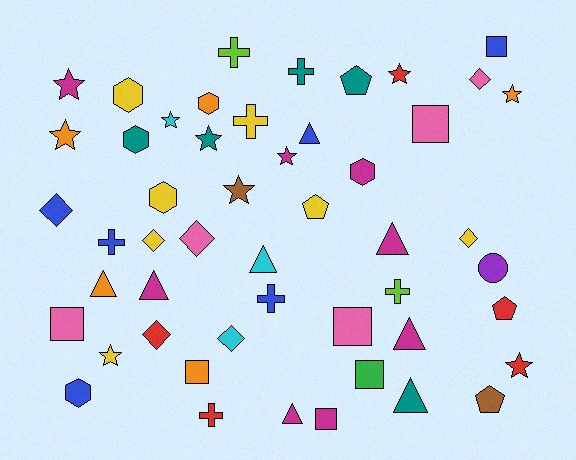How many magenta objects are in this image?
There are 8 magenta objects.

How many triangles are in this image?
There are 8 triangles.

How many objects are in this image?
There are 50 objects.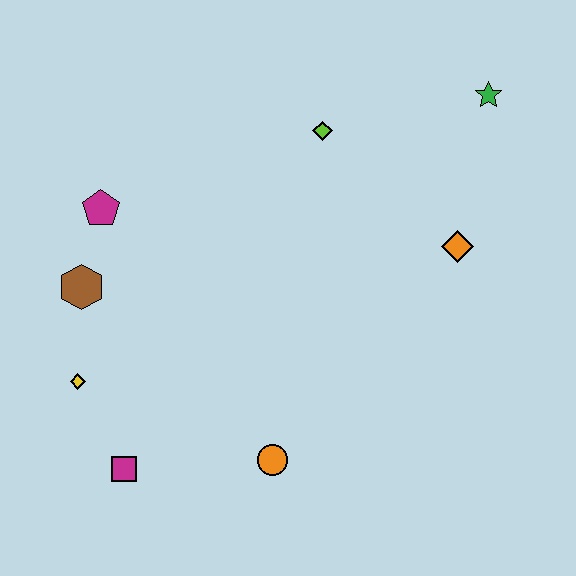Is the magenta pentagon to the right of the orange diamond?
No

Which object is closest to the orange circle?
The magenta square is closest to the orange circle.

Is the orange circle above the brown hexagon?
No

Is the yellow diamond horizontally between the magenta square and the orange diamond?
No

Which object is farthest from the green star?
The magenta square is farthest from the green star.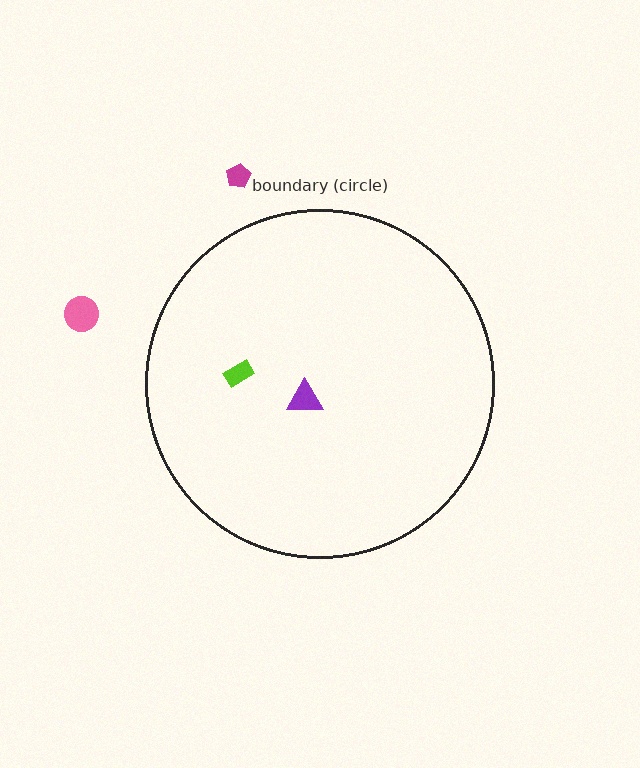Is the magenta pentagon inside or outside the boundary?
Outside.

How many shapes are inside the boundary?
2 inside, 2 outside.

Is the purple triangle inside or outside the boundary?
Inside.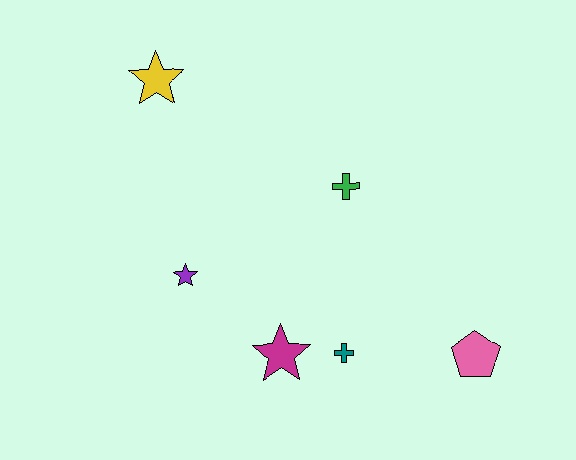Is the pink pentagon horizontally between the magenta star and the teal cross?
No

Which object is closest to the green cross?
The teal cross is closest to the green cross.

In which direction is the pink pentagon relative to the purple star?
The pink pentagon is to the right of the purple star.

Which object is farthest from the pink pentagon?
The yellow star is farthest from the pink pentagon.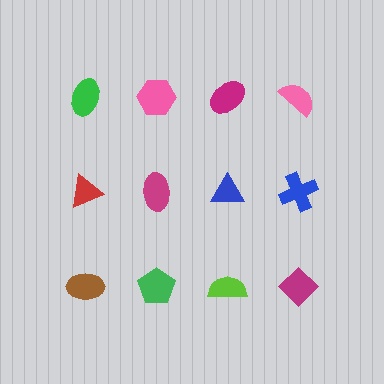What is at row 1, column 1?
A green ellipse.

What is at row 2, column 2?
A magenta ellipse.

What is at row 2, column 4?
A blue cross.